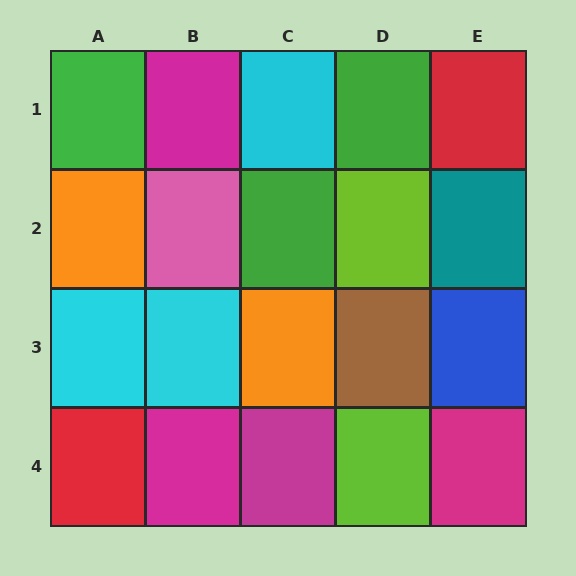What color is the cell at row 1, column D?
Green.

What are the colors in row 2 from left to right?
Orange, pink, green, lime, teal.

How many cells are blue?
1 cell is blue.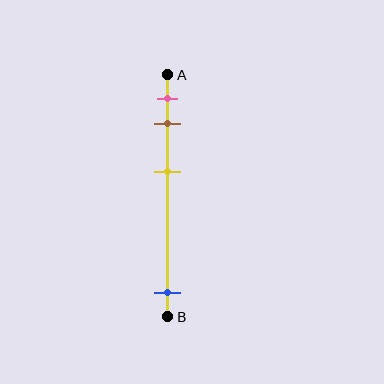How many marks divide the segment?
There are 4 marks dividing the segment.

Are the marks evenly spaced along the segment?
No, the marks are not evenly spaced.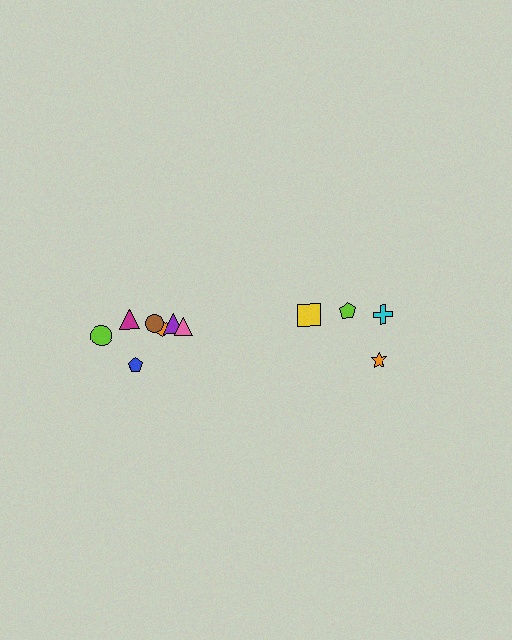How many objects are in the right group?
There are 4 objects.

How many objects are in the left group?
There are 7 objects.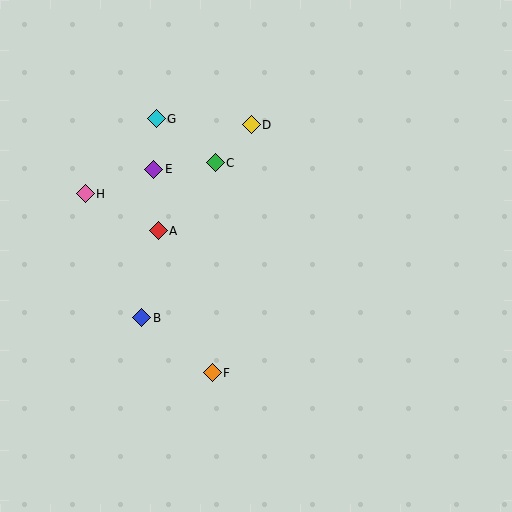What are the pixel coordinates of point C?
Point C is at (215, 163).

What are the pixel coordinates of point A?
Point A is at (158, 231).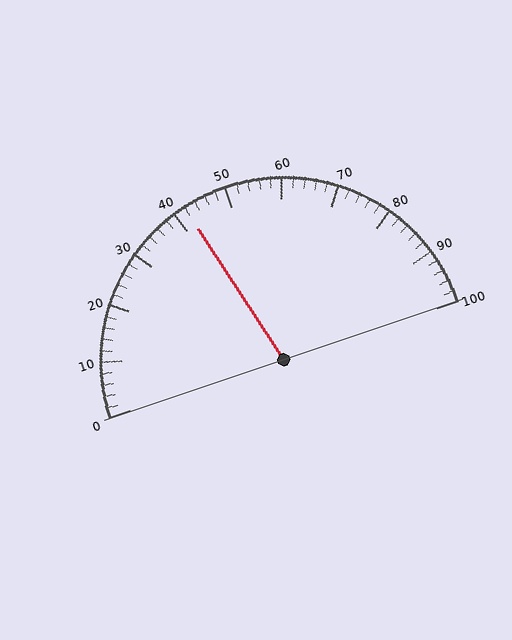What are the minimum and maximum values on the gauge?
The gauge ranges from 0 to 100.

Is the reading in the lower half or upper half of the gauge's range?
The reading is in the lower half of the range (0 to 100).